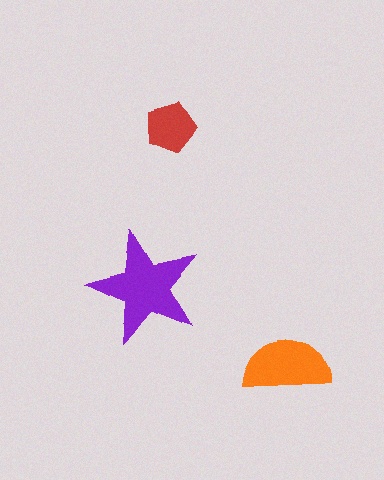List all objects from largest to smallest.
The purple star, the orange semicircle, the red pentagon.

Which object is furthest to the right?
The orange semicircle is rightmost.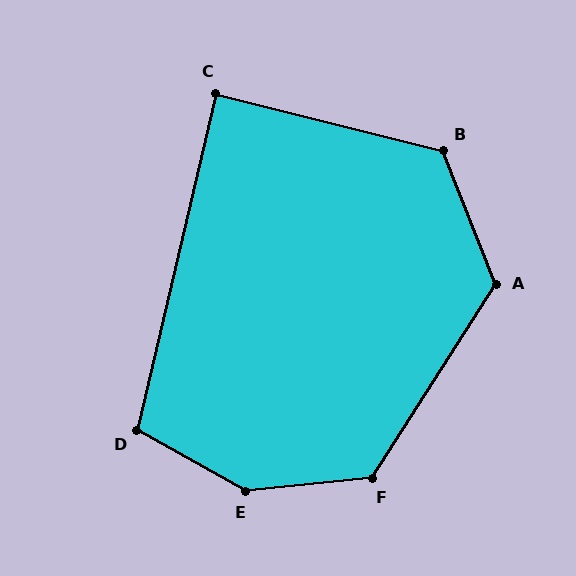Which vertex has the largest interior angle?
E, at approximately 145 degrees.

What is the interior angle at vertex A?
Approximately 126 degrees (obtuse).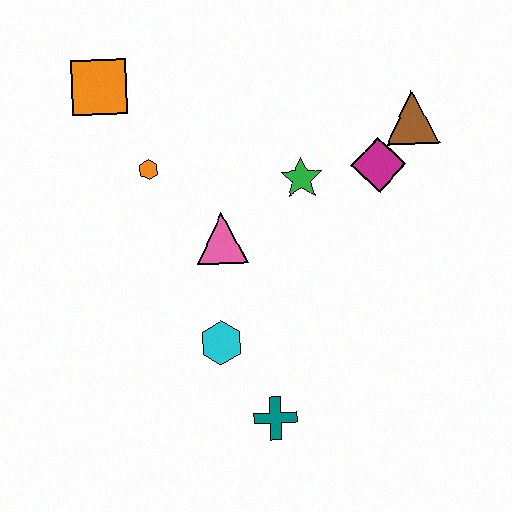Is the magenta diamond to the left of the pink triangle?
No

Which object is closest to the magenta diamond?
The brown triangle is closest to the magenta diamond.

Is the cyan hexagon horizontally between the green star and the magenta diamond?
No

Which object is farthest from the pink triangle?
The brown triangle is farthest from the pink triangle.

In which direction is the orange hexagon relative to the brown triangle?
The orange hexagon is to the left of the brown triangle.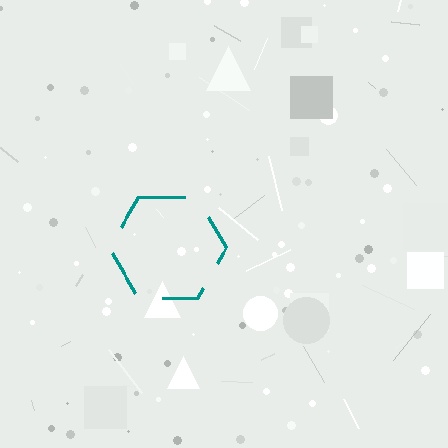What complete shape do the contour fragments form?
The contour fragments form a hexagon.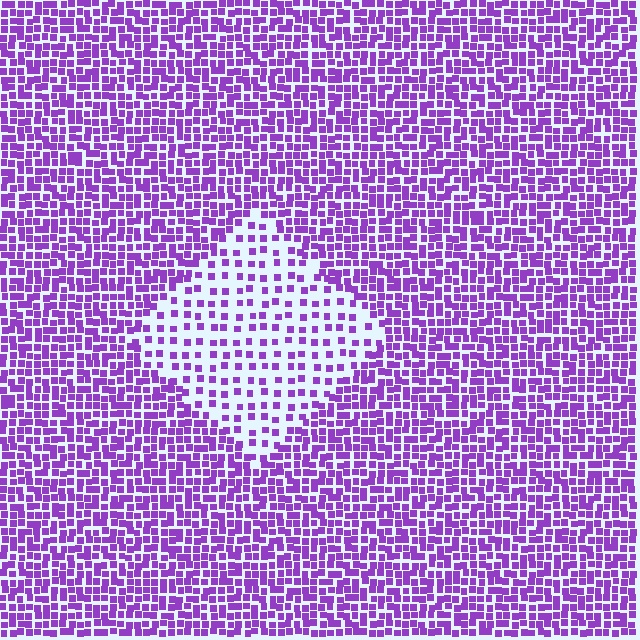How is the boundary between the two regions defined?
The boundary is defined by a change in element density (approximately 2.4x ratio). All elements are the same color, size, and shape.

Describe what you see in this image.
The image contains small purple elements arranged at two different densities. A diamond-shaped region is visible where the elements are less densely packed than the surrounding area.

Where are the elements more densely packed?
The elements are more densely packed outside the diamond boundary.